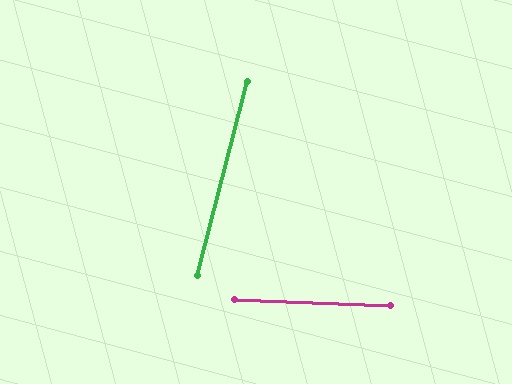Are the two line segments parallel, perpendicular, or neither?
Neither parallel nor perpendicular — they differ by about 78°.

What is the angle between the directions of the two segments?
Approximately 78 degrees.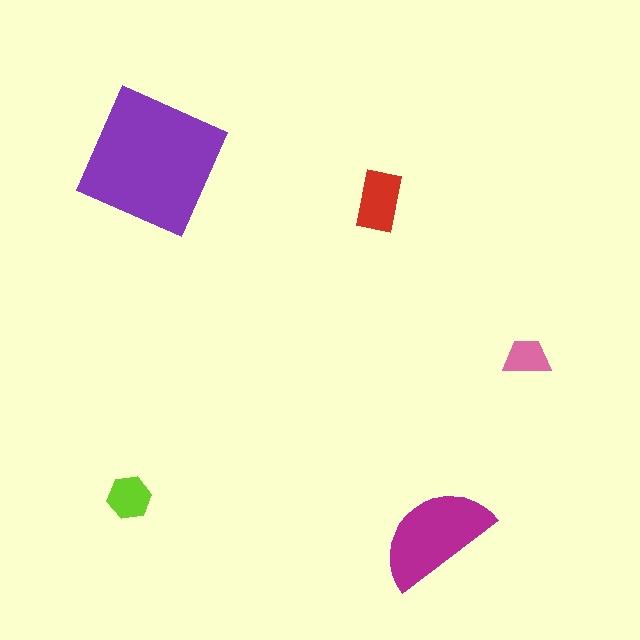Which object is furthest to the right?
The pink trapezoid is rightmost.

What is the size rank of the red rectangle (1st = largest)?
3rd.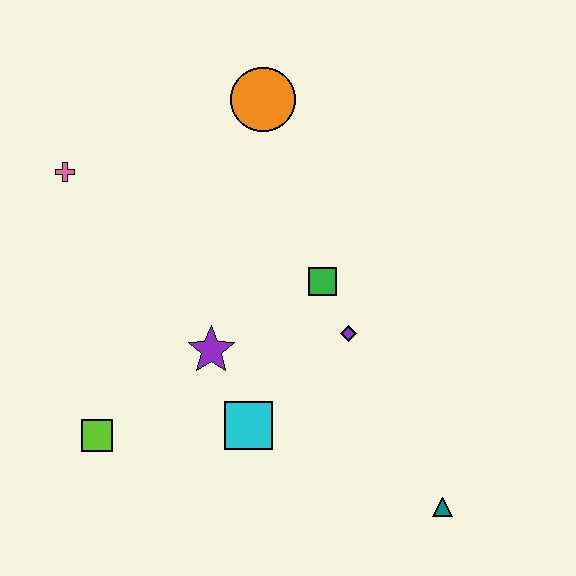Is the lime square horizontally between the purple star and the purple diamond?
No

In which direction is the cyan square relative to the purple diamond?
The cyan square is to the left of the purple diamond.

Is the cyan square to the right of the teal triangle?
No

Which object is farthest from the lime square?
The orange circle is farthest from the lime square.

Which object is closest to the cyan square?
The purple star is closest to the cyan square.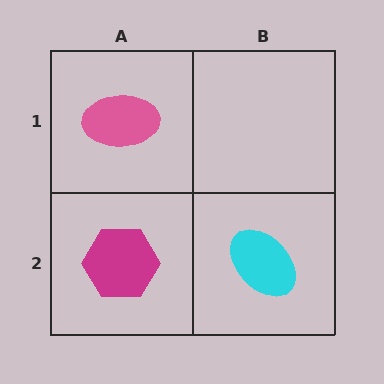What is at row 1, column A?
A pink ellipse.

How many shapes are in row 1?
1 shape.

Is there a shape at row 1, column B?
No, that cell is empty.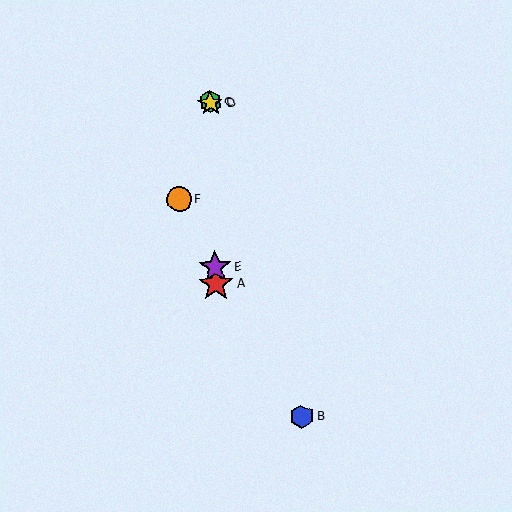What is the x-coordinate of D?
Object D is at x≈210.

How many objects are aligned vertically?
4 objects (A, C, D, E) are aligned vertically.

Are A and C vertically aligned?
Yes, both are at x≈216.